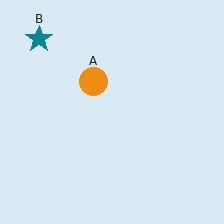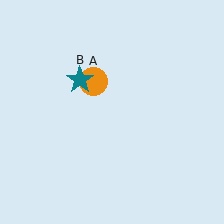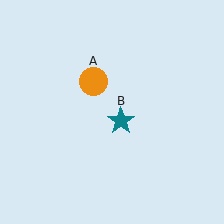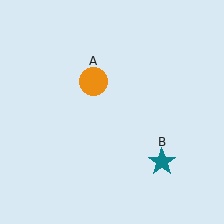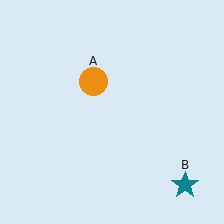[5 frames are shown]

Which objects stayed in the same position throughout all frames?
Orange circle (object A) remained stationary.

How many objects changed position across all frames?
1 object changed position: teal star (object B).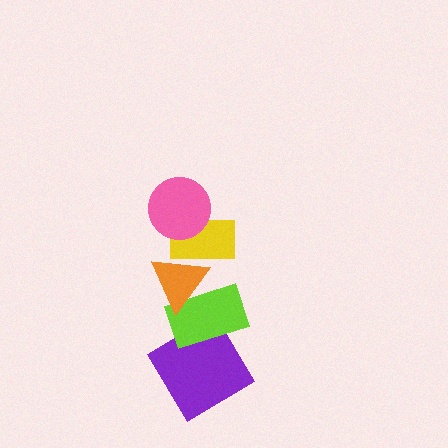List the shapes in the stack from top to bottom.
From top to bottom: the pink circle, the yellow rectangle, the orange triangle, the lime rectangle, the purple diamond.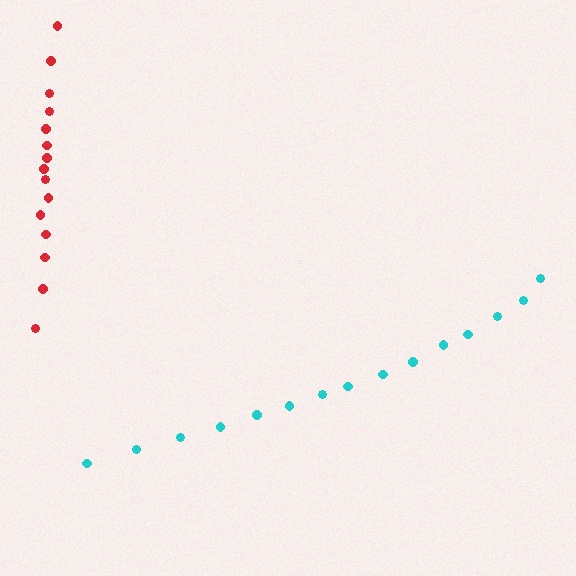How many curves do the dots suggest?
There are 2 distinct paths.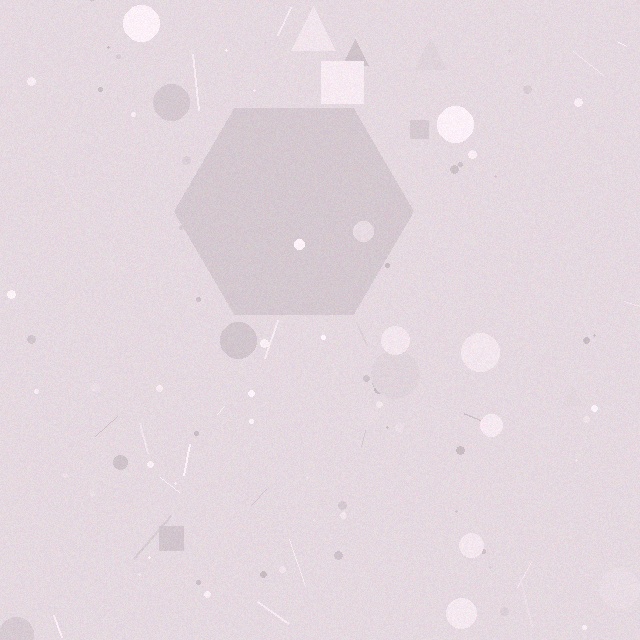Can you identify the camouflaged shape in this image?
The camouflaged shape is a hexagon.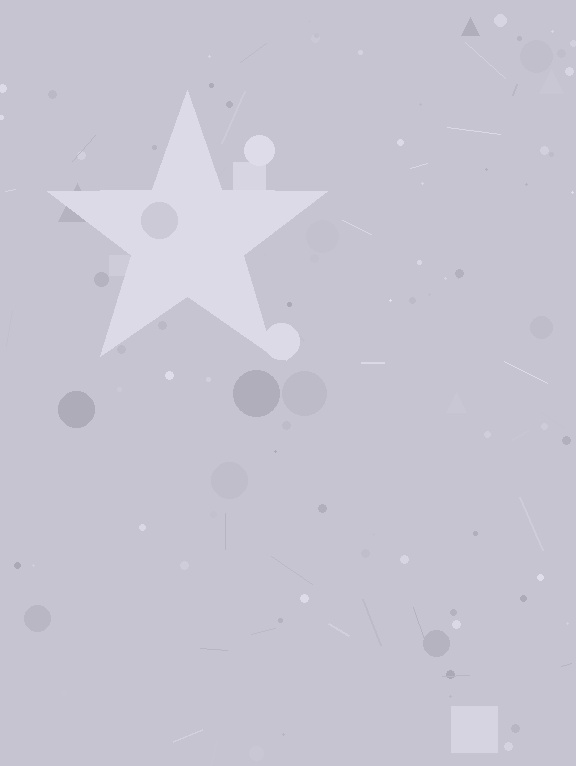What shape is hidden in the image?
A star is hidden in the image.